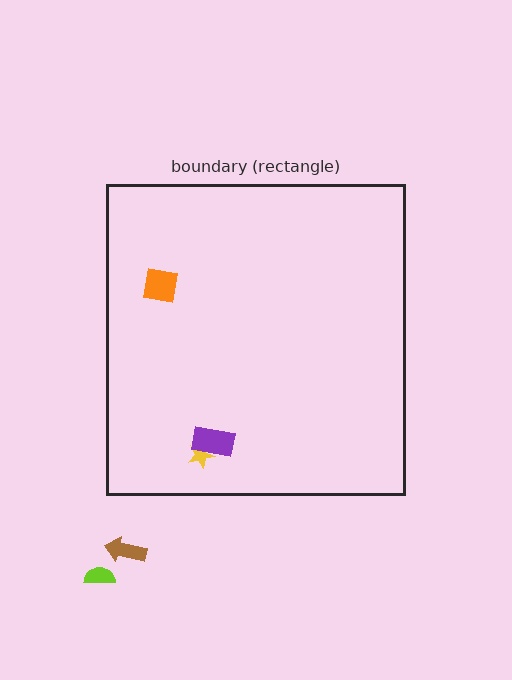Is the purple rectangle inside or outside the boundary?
Inside.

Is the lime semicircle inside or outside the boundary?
Outside.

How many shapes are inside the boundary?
3 inside, 2 outside.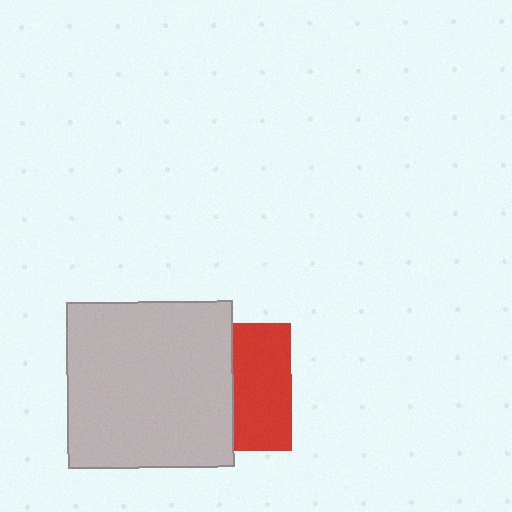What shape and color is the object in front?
The object in front is a light gray square.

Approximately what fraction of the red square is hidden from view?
Roughly 55% of the red square is hidden behind the light gray square.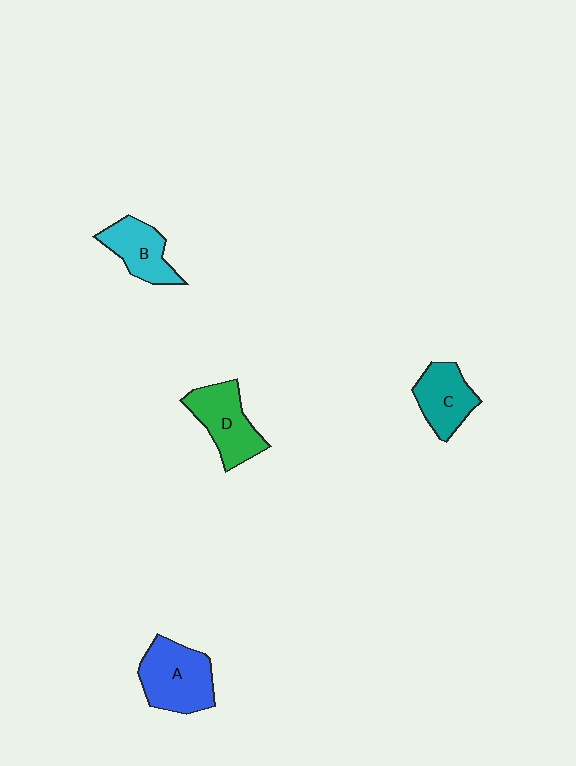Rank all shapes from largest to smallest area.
From largest to smallest: A (blue), D (green), C (teal), B (cyan).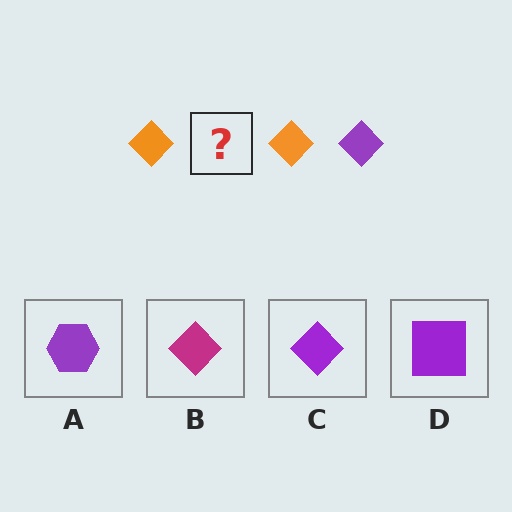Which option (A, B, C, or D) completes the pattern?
C.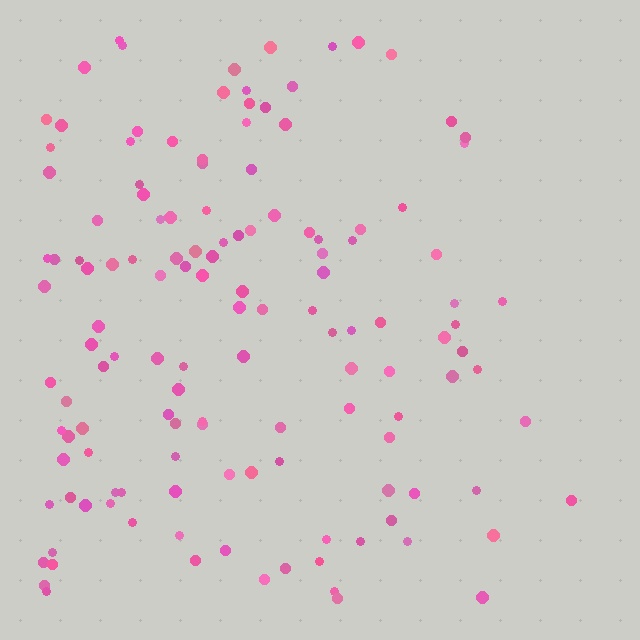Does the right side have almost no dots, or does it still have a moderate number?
Still a moderate number, just noticeably fewer than the left.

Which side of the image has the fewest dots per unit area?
The right.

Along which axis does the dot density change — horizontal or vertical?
Horizontal.